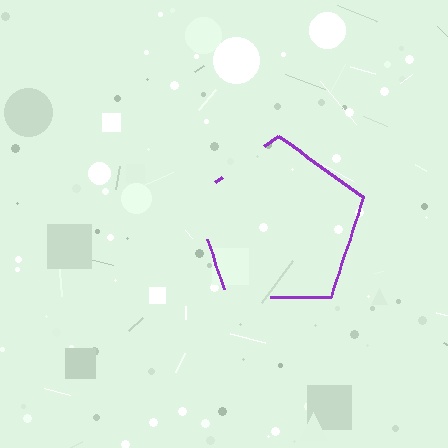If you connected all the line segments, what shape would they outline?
They would outline a pentagon.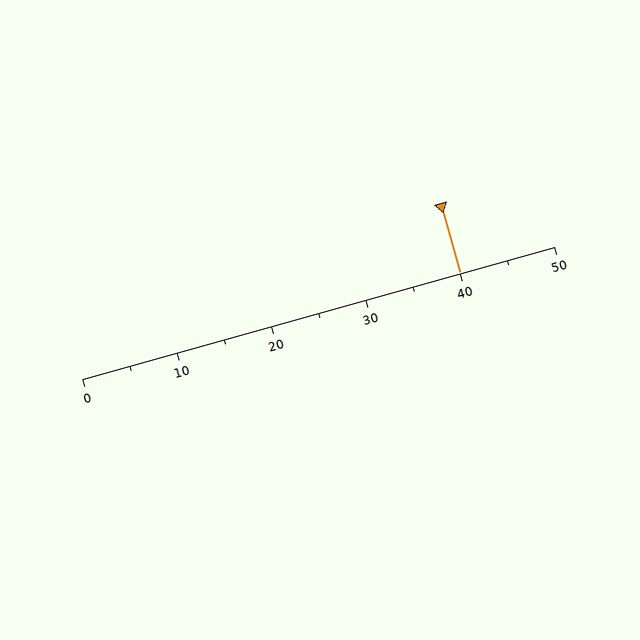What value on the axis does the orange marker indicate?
The marker indicates approximately 40.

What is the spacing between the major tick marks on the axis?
The major ticks are spaced 10 apart.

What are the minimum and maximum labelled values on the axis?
The axis runs from 0 to 50.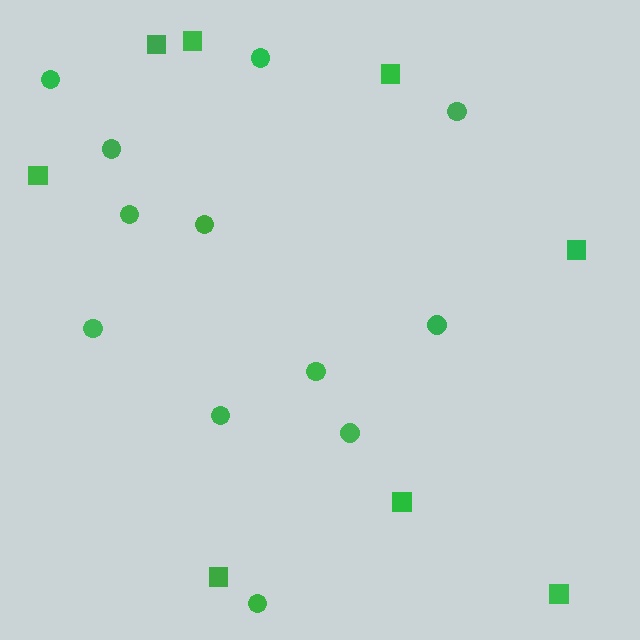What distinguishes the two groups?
There are 2 groups: one group of squares (8) and one group of circles (12).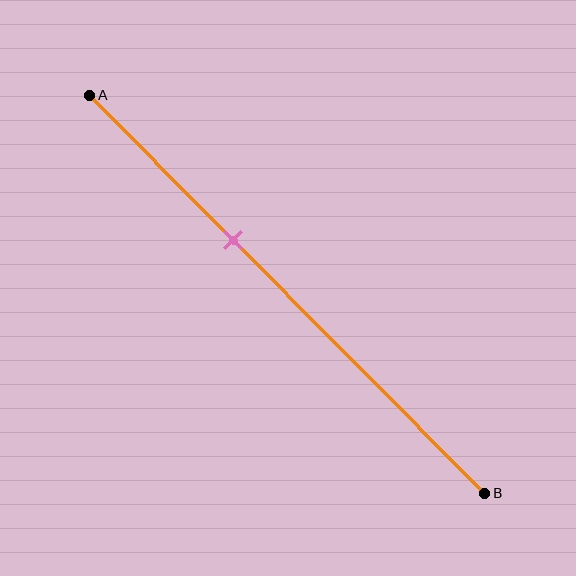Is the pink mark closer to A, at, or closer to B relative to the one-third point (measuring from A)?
The pink mark is closer to point B than the one-third point of segment AB.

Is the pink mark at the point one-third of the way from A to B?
No, the mark is at about 35% from A, not at the 33% one-third point.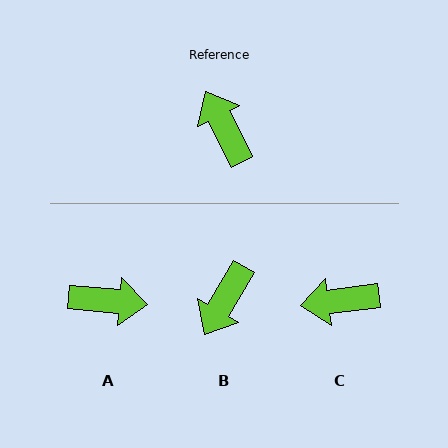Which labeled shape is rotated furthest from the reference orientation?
B, about 123 degrees away.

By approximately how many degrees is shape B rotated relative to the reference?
Approximately 123 degrees counter-clockwise.